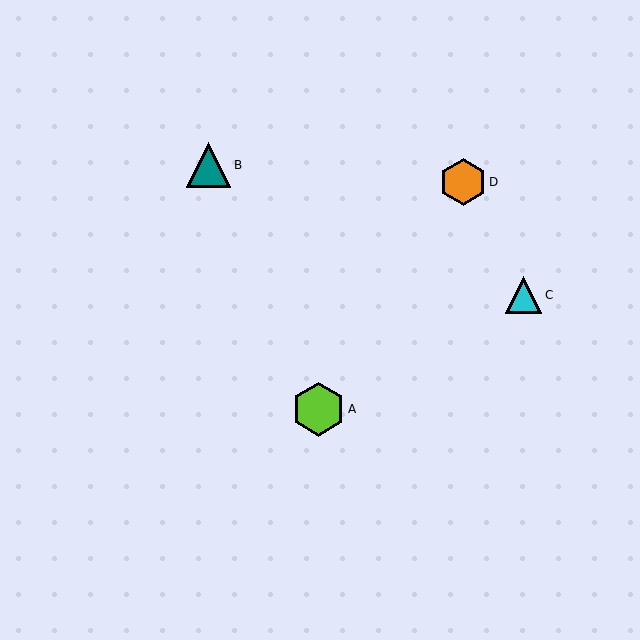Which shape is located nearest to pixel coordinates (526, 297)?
The cyan triangle (labeled C) at (524, 295) is nearest to that location.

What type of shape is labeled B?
Shape B is a teal triangle.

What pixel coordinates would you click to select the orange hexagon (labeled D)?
Click at (463, 182) to select the orange hexagon D.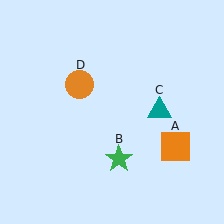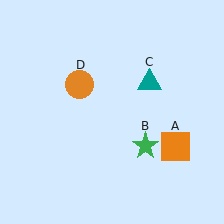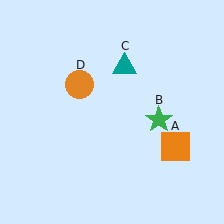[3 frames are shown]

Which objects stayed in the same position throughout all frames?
Orange square (object A) and orange circle (object D) remained stationary.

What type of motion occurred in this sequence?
The green star (object B), teal triangle (object C) rotated counterclockwise around the center of the scene.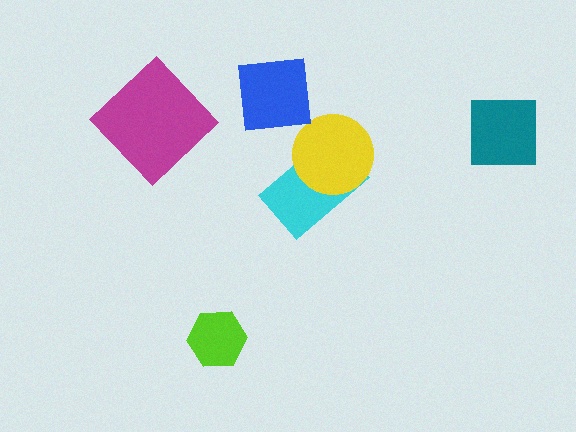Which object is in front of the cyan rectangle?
The yellow circle is in front of the cyan rectangle.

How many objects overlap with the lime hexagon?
0 objects overlap with the lime hexagon.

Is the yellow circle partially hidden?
No, no other shape covers it.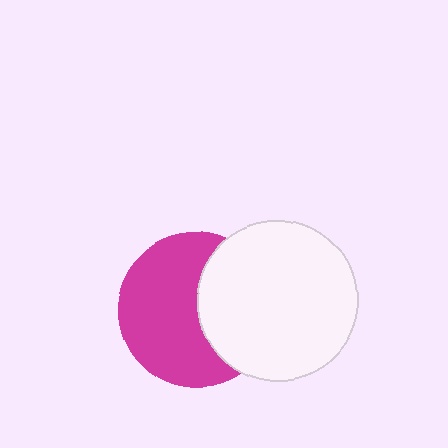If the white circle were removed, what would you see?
You would see the complete magenta circle.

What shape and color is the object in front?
The object in front is a white circle.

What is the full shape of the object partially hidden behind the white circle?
The partially hidden object is a magenta circle.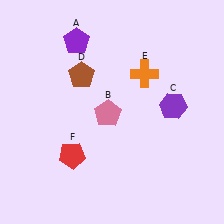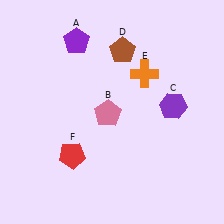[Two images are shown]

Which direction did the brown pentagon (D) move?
The brown pentagon (D) moved right.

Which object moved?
The brown pentagon (D) moved right.